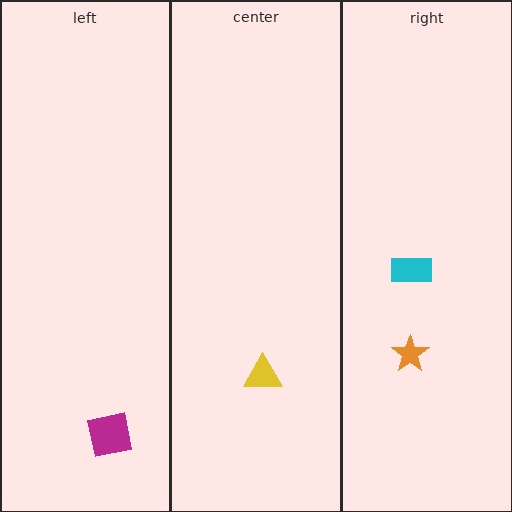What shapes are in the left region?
The magenta square.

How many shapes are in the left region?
1.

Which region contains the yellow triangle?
The center region.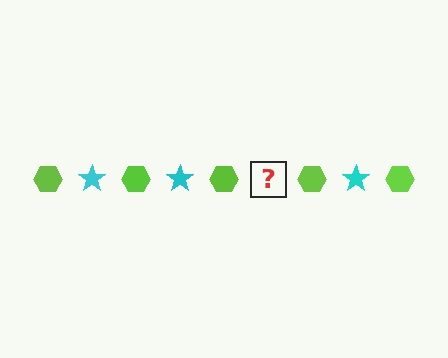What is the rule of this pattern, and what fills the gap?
The rule is that the pattern alternates between lime hexagon and cyan star. The gap should be filled with a cyan star.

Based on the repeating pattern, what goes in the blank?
The blank should be a cyan star.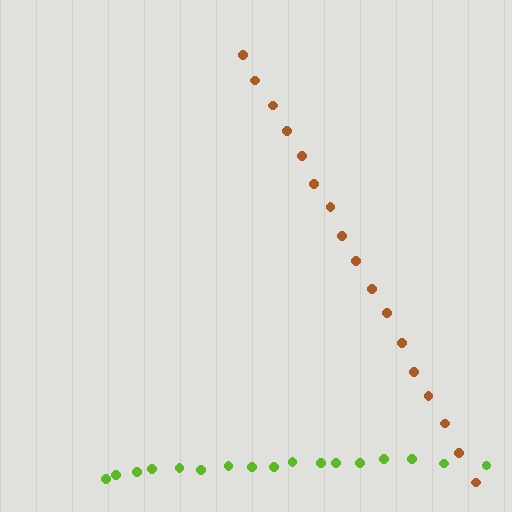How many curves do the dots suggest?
There are 2 distinct paths.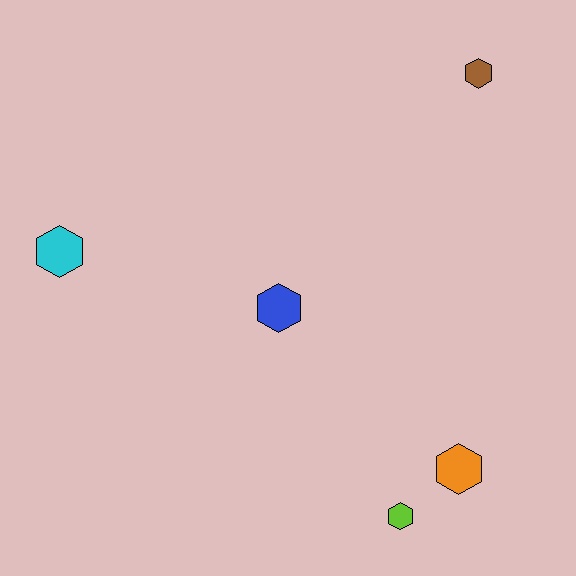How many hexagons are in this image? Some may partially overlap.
There are 5 hexagons.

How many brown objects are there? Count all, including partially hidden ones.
There is 1 brown object.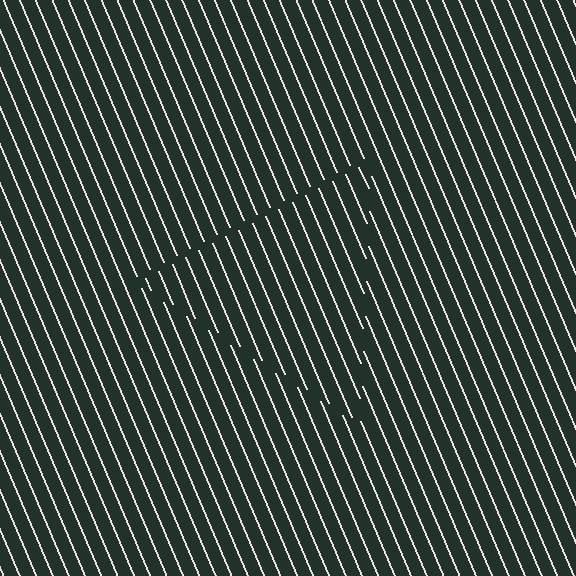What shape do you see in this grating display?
An illusory triangle. The interior of the shape contains the same grating, shifted by half a period — the contour is defined by the phase discontinuity where line-ends from the inner and outer gratings abut.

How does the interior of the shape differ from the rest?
The interior of the shape contains the same grating, shifted by half a period — the contour is defined by the phase discontinuity where line-ends from the inner and outer gratings abut.